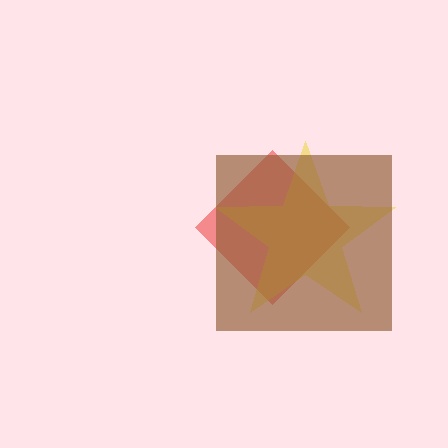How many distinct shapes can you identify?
There are 3 distinct shapes: a red diamond, a yellow star, a brown square.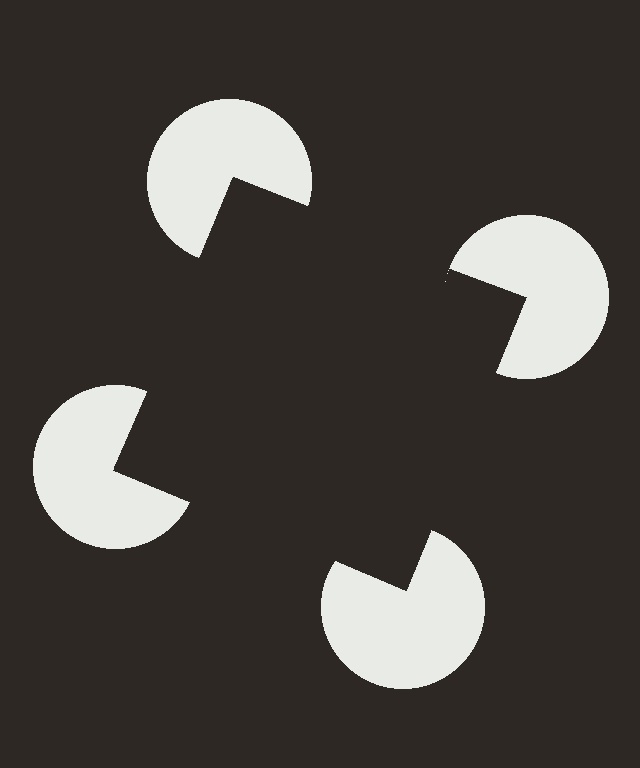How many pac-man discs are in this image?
There are 4 — one at each vertex of the illusory square.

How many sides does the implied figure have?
4 sides.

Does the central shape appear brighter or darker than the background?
It typically appears slightly darker than the background, even though no actual brightness change is drawn.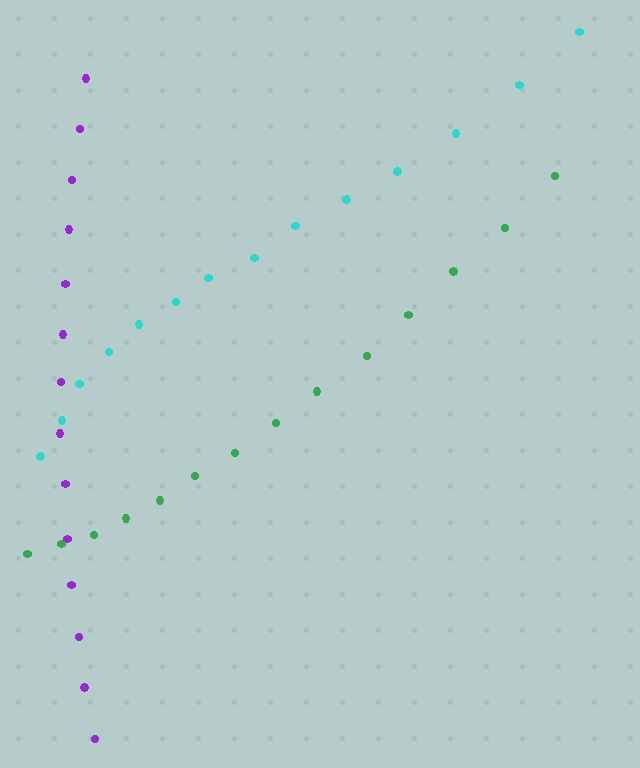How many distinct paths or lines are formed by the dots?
There are 3 distinct paths.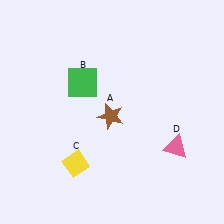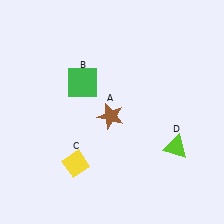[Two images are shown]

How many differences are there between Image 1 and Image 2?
There is 1 difference between the two images.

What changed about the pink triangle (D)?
In Image 1, D is pink. In Image 2, it changed to lime.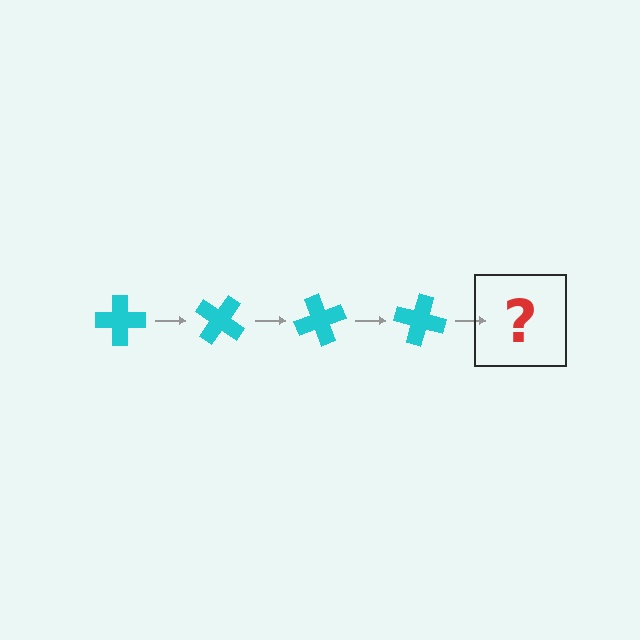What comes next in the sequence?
The next element should be a cyan cross rotated 140 degrees.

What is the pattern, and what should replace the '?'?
The pattern is that the cross rotates 35 degrees each step. The '?' should be a cyan cross rotated 140 degrees.